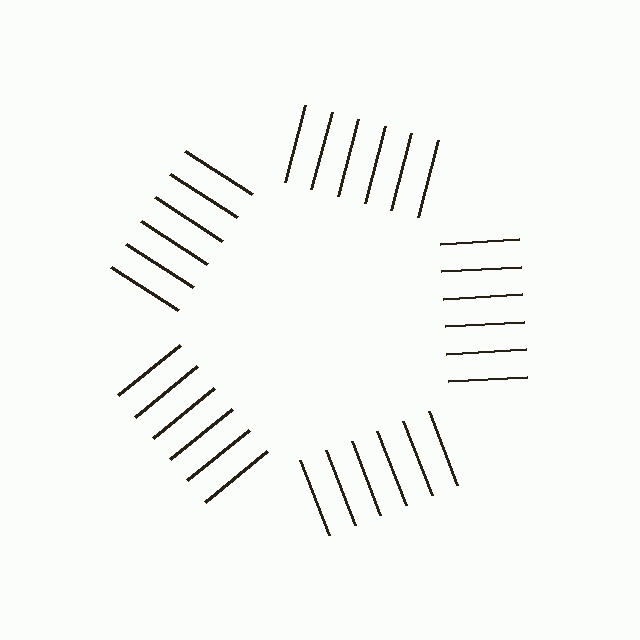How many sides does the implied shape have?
5 sides — the line-ends trace a pentagon.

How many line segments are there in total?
30 — 6 along each of the 5 edges.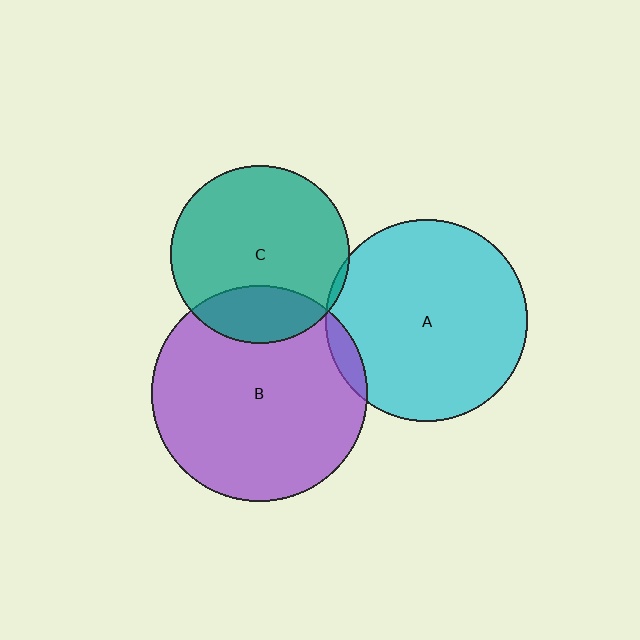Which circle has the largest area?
Circle B (purple).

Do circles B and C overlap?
Yes.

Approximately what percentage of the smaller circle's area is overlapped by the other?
Approximately 20%.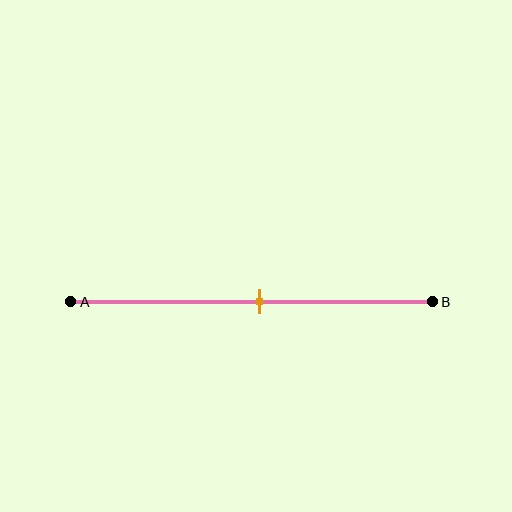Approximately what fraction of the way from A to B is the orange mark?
The orange mark is approximately 50% of the way from A to B.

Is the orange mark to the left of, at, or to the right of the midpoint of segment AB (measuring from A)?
The orange mark is approximately at the midpoint of segment AB.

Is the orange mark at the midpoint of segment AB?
Yes, the mark is approximately at the midpoint.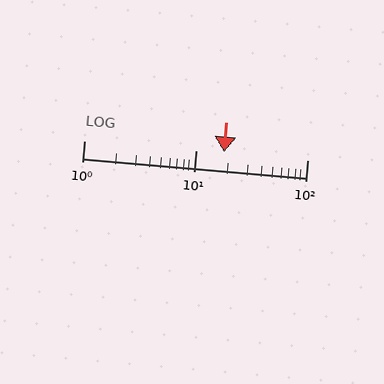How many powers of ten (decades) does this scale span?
The scale spans 2 decades, from 1 to 100.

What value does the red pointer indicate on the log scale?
The pointer indicates approximately 18.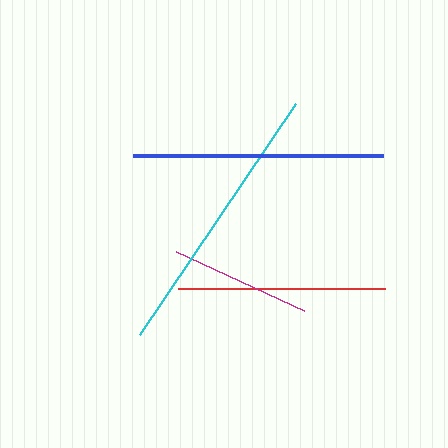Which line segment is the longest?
The cyan line is the longest at approximately 279 pixels.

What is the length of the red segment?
The red segment is approximately 206 pixels long.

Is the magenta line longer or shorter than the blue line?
The blue line is longer than the magenta line.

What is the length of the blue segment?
The blue segment is approximately 250 pixels long.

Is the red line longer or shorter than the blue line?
The blue line is longer than the red line.